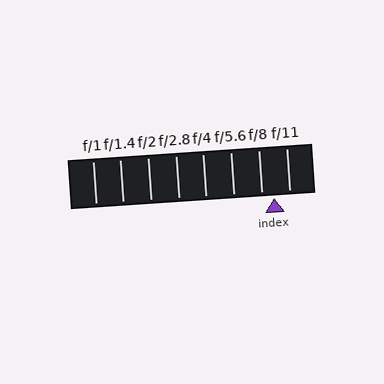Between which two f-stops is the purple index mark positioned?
The index mark is between f/8 and f/11.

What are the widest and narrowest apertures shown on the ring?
The widest aperture shown is f/1 and the narrowest is f/11.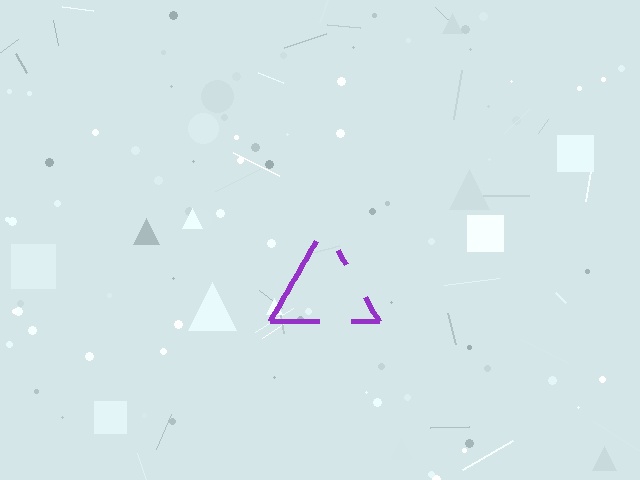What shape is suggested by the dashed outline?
The dashed outline suggests a triangle.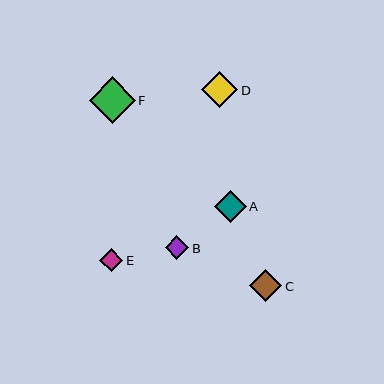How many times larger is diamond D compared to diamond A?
Diamond D is approximately 1.1 times the size of diamond A.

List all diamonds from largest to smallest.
From largest to smallest: F, D, C, A, B, E.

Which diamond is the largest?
Diamond F is the largest with a size of approximately 46 pixels.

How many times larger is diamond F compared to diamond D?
Diamond F is approximately 1.3 times the size of diamond D.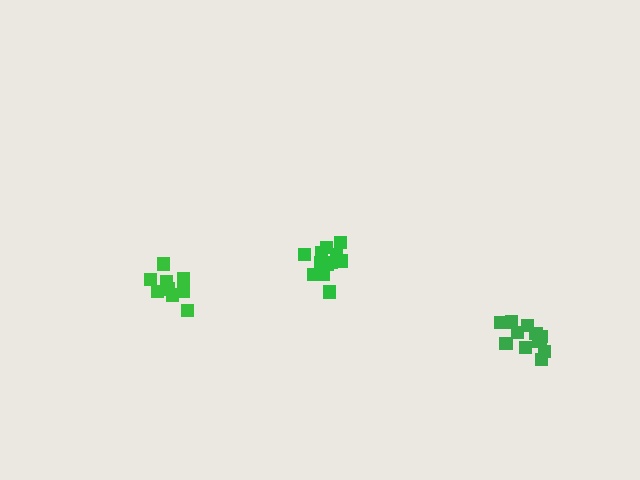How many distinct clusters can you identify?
There are 3 distinct clusters.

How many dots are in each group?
Group 1: 9 dots, Group 2: 12 dots, Group 3: 14 dots (35 total).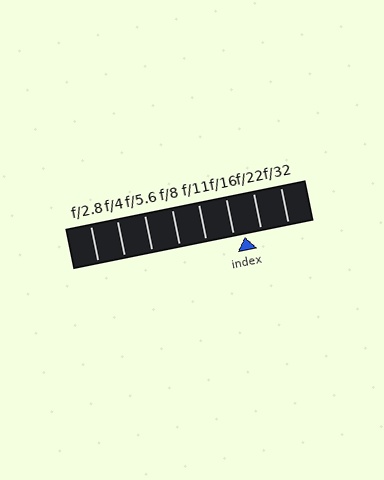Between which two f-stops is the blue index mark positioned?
The index mark is between f/16 and f/22.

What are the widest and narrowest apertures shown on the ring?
The widest aperture shown is f/2.8 and the narrowest is f/32.